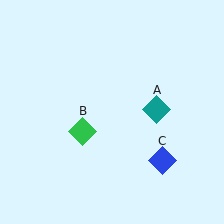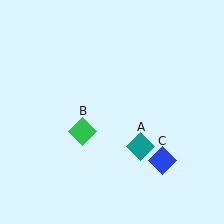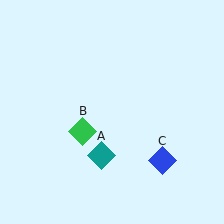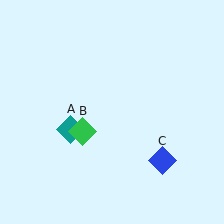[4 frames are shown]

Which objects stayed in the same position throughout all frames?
Green diamond (object B) and blue diamond (object C) remained stationary.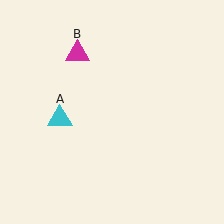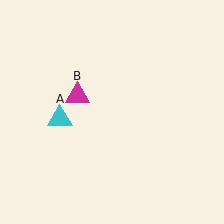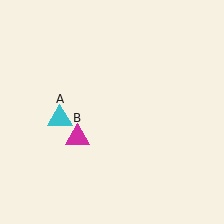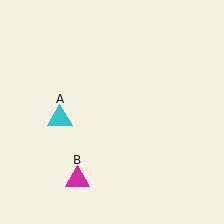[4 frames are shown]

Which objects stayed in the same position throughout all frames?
Cyan triangle (object A) remained stationary.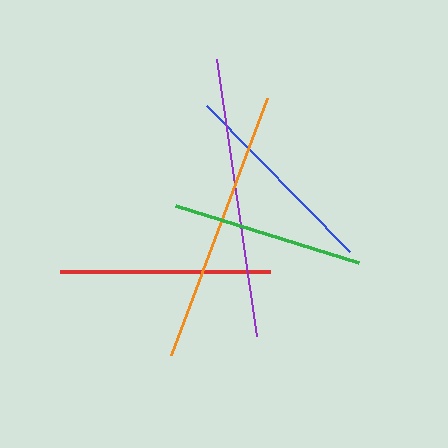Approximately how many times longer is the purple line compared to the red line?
The purple line is approximately 1.3 times the length of the red line.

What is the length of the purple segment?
The purple segment is approximately 280 pixels long.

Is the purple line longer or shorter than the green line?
The purple line is longer than the green line.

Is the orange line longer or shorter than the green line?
The orange line is longer than the green line.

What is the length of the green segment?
The green segment is approximately 192 pixels long.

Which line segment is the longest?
The purple line is the longest at approximately 280 pixels.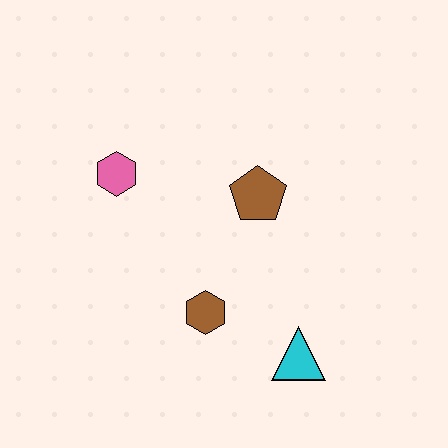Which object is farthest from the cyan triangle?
The pink hexagon is farthest from the cyan triangle.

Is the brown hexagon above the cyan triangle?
Yes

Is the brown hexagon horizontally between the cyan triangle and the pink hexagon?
Yes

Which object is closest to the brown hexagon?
The cyan triangle is closest to the brown hexagon.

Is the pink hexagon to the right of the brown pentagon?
No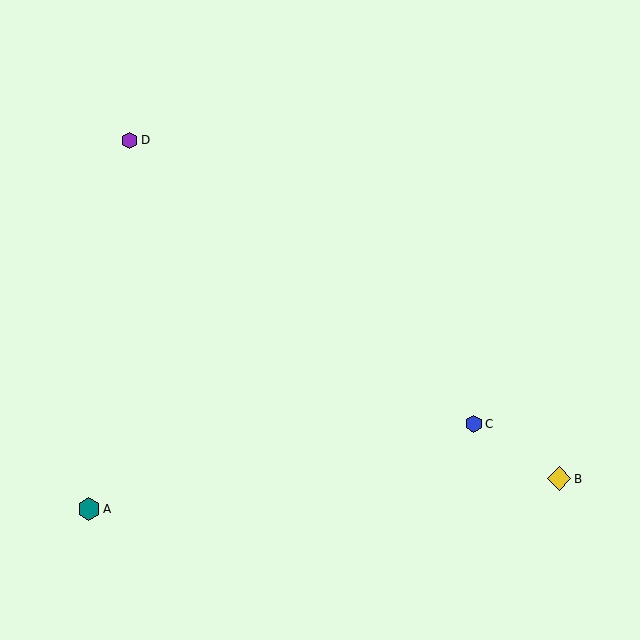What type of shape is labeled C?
Shape C is a blue hexagon.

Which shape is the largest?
The yellow diamond (labeled B) is the largest.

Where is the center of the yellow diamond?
The center of the yellow diamond is at (559, 479).